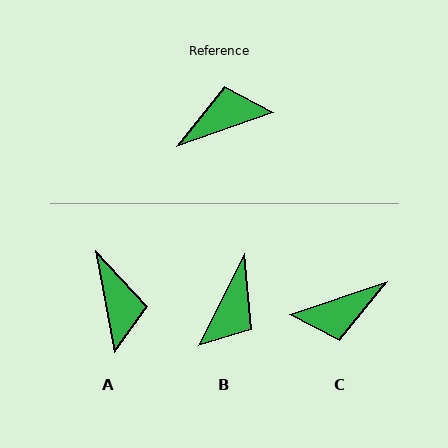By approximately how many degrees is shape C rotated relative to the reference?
Approximately 179 degrees counter-clockwise.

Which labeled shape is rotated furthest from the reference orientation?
C, about 179 degrees away.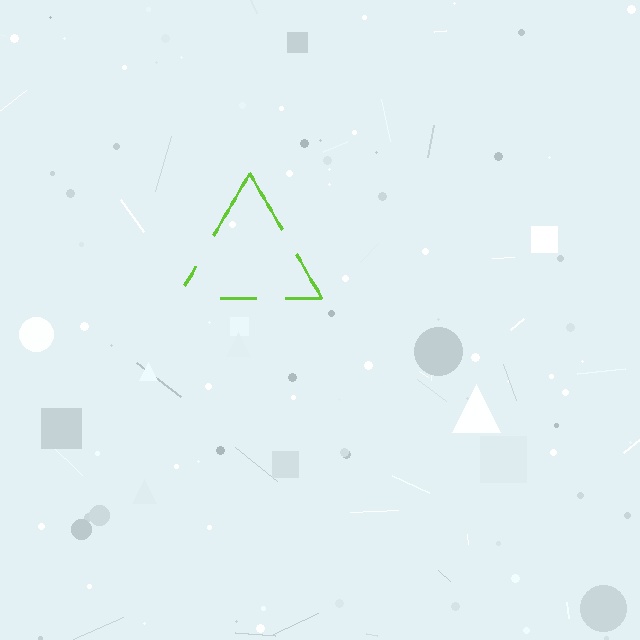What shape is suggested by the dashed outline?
The dashed outline suggests a triangle.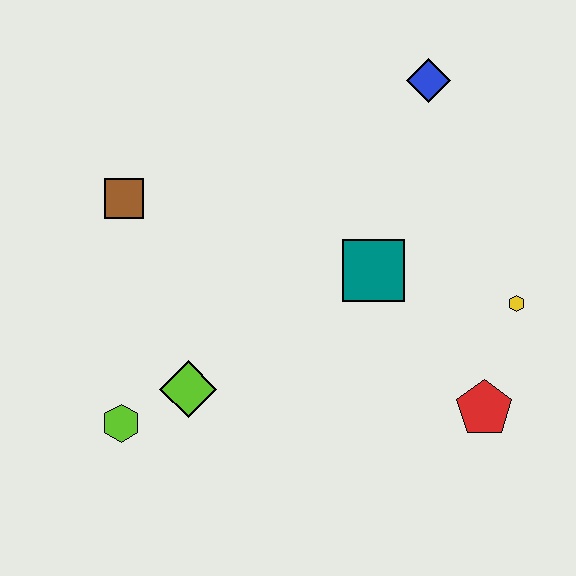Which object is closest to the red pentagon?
The yellow hexagon is closest to the red pentagon.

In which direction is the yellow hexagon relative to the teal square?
The yellow hexagon is to the right of the teal square.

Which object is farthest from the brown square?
The red pentagon is farthest from the brown square.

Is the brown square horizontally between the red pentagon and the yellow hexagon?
No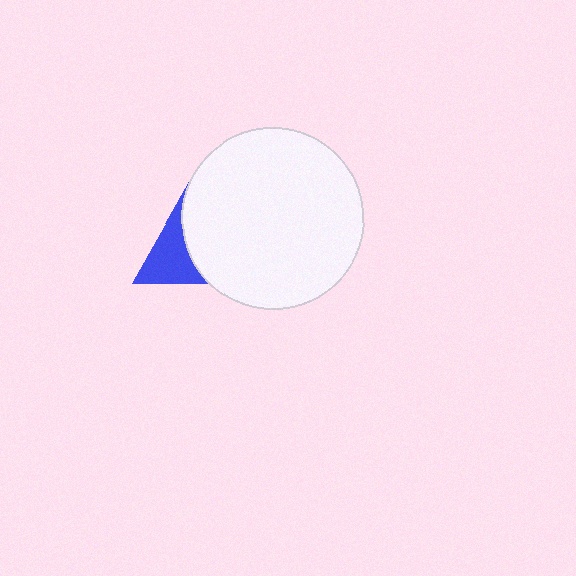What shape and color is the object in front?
The object in front is a white circle.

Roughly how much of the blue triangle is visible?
A small part of it is visible (roughly 40%).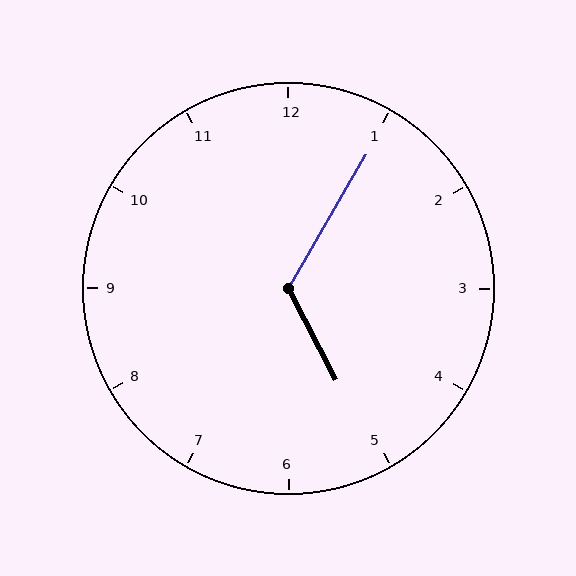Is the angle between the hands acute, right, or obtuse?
It is obtuse.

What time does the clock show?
5:05.